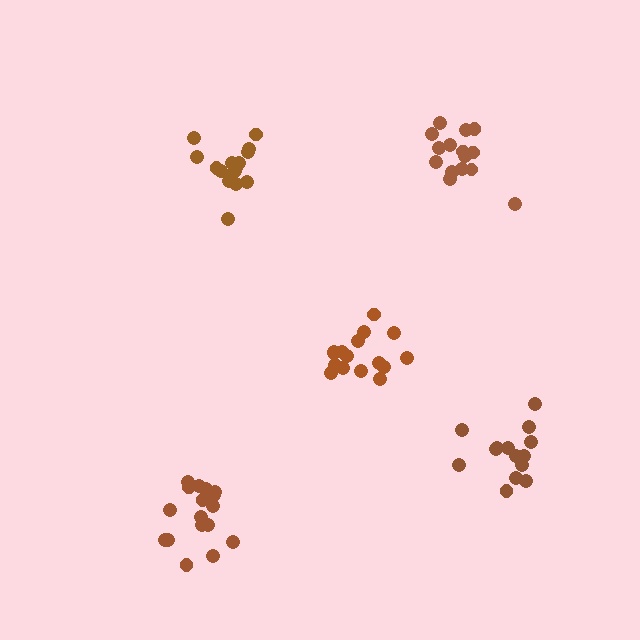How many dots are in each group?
Group 1: 15 dots, Group 2: 17 dots, Group 3: 16 dots, Group 4: 14 dots, Group 5: 16 dots (78 total).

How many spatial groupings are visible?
There are 5 spatial groupings.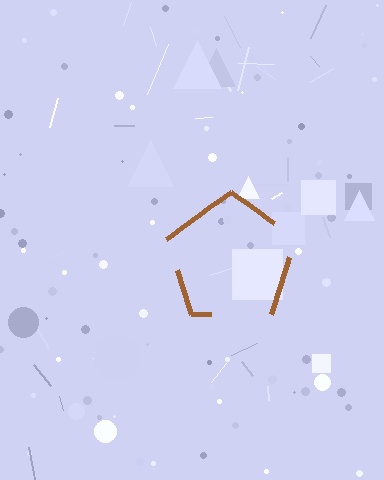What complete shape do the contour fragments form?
The contour fragments form a pentagon.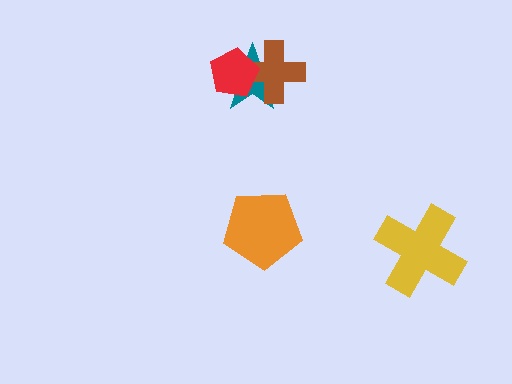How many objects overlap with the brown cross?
2 objects overlap with the brown cross.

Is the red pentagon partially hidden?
No, no other shape covers it.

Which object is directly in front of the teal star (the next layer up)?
The brown cross is directly in front of the teal star.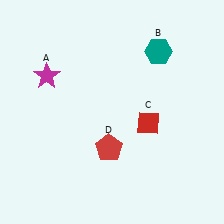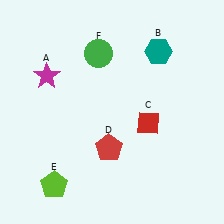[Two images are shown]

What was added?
A lime pentagon (E), a green circle (F) were added in Image 2.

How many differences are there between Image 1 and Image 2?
There are 2 differences between the two images.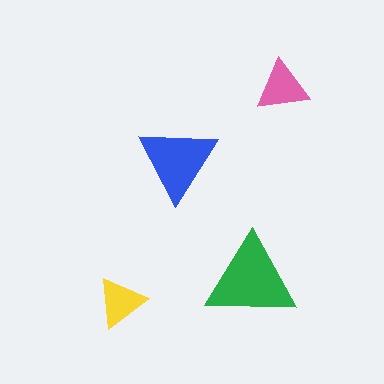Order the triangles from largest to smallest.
the green one, the blue one, the pink one, the yellow one.